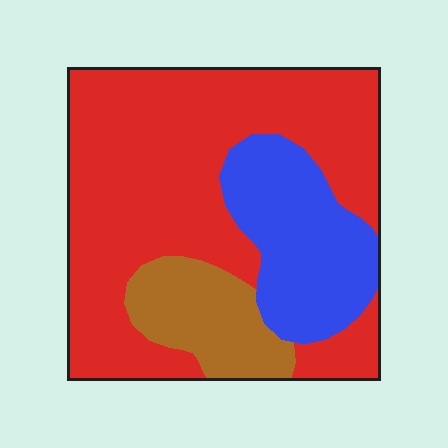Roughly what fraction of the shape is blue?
Blue takes up about one fifth (1/5) of the shape.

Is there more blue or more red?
Red.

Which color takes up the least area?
Brown, at roughly 15%.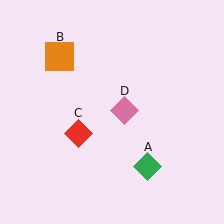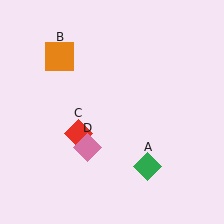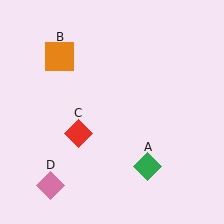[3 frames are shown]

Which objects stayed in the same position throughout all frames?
Green diamond (object A) and orange square (object B) and red diamond (object C) remained stationary.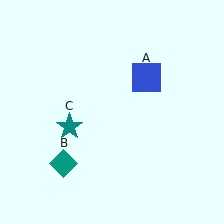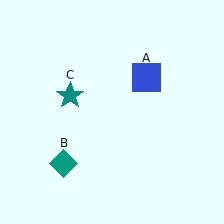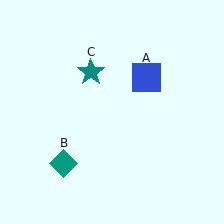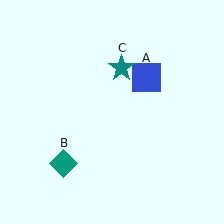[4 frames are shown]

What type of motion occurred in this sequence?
The teal star (object C) rotated clockwise around the center of the scene.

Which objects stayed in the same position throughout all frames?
Blue square (object A) and teal diamond (object B) remained stationary.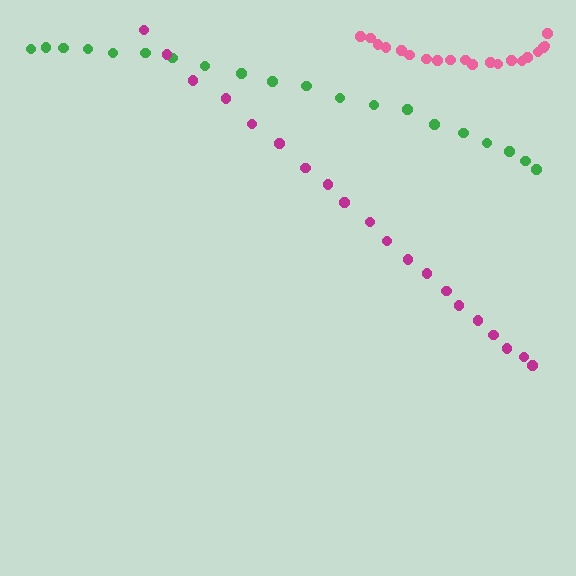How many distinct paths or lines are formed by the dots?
There are 3 distinct paths.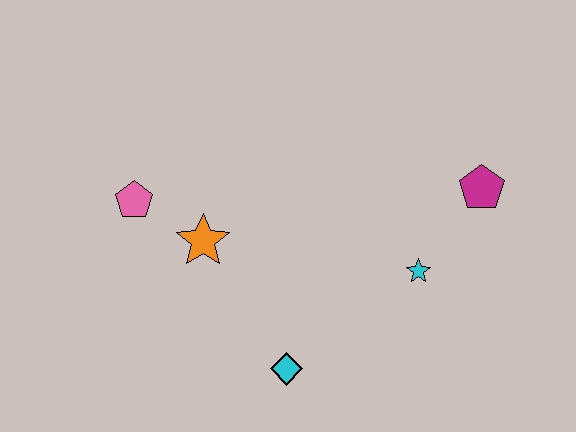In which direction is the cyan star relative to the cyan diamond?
The cyan star is to the right of the cyan diamond.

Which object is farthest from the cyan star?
The pink pentagon is farthest from the cyan star.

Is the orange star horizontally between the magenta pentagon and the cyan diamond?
No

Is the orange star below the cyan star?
No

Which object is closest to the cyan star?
The magenta pentagon is closest to the cyan star.